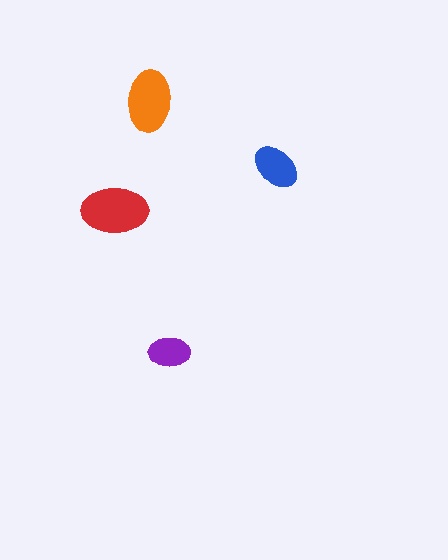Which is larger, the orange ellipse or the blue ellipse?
The orange one.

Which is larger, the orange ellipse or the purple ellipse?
The orange one.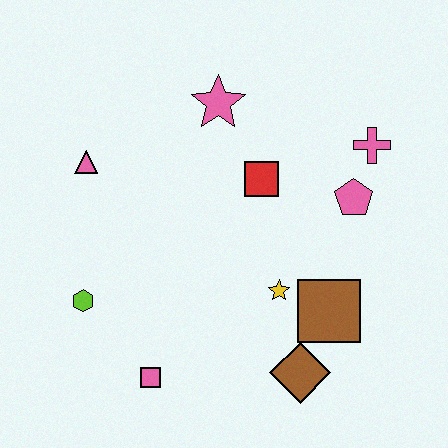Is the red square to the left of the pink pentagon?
Yes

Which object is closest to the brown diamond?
The brown square is closest to the brown diamond.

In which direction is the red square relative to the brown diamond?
The red square is above the brown diamond.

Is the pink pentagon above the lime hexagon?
Yes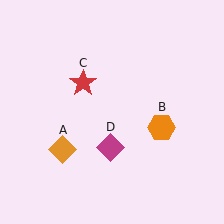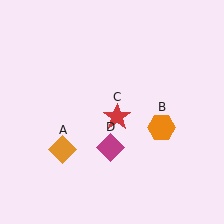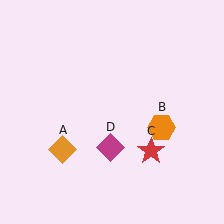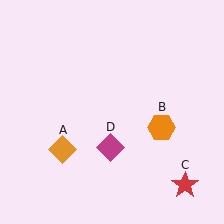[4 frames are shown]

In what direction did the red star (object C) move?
The red star (object C) moved down and to the right.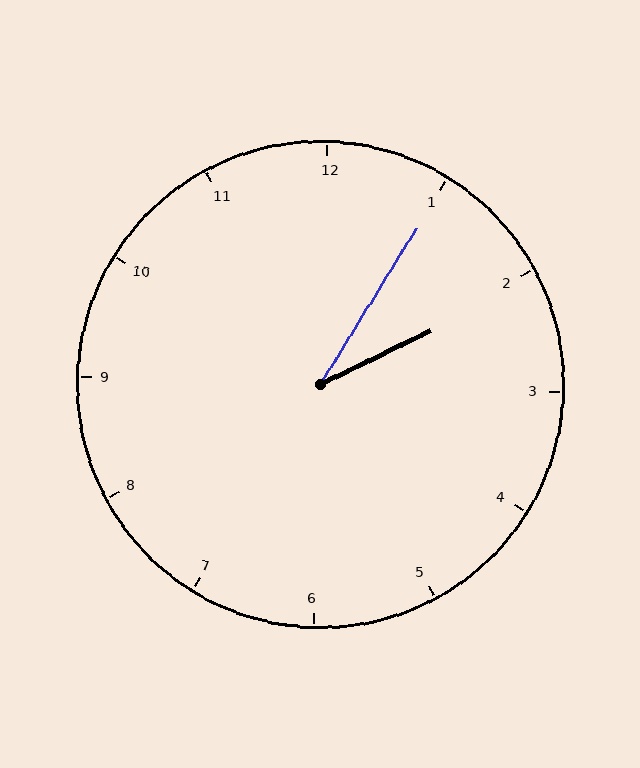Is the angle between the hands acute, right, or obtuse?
It is acute.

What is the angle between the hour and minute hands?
Approximately 32 degrees.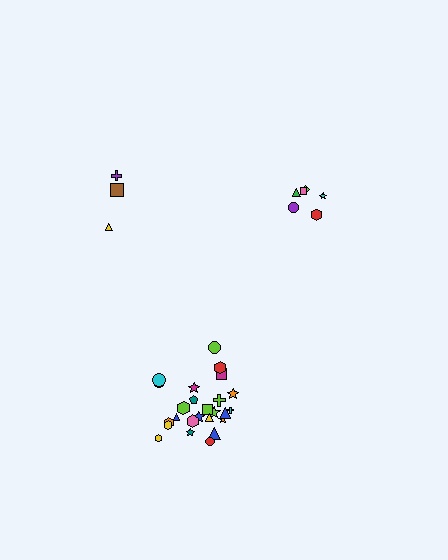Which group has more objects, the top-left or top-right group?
The top-right group.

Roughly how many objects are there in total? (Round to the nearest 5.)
Roughly 35 objects in total.